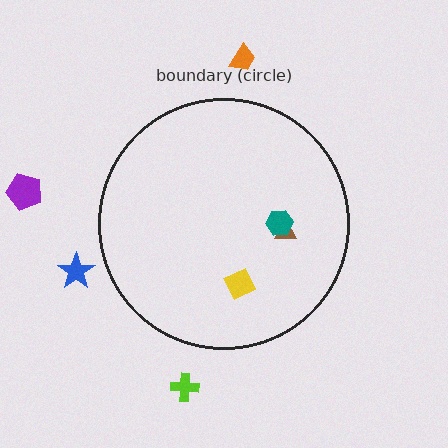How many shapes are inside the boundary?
3 inside, 4 outside.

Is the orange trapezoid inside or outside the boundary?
Outside.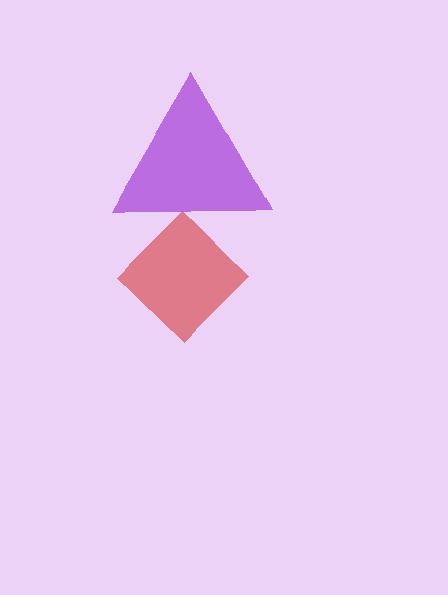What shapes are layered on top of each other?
The layered shapes are: a red diamond, a purple triangle.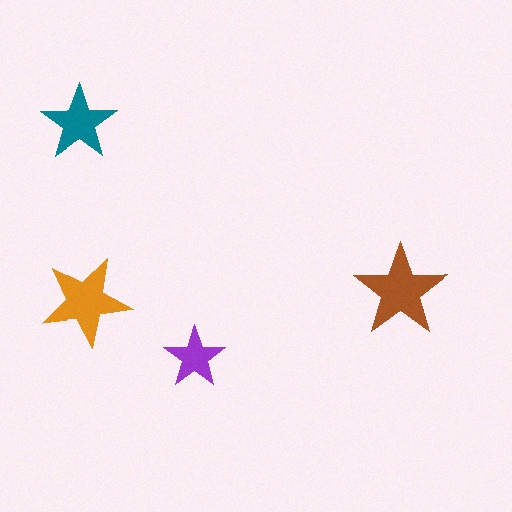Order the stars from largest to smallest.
the brown one, the orange one, the teal one, the purple one.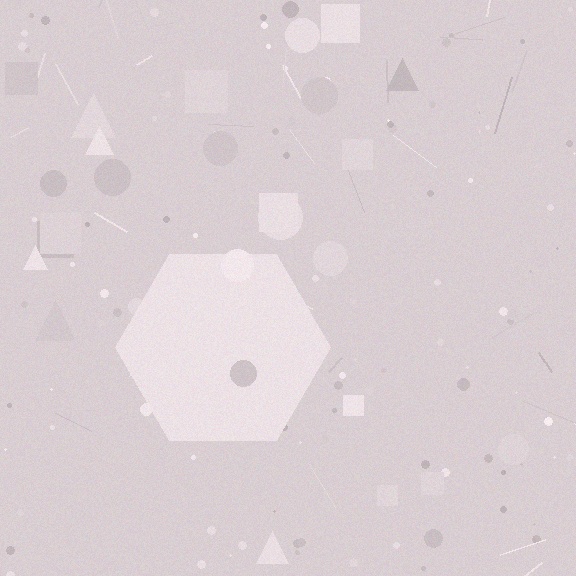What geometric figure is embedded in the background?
A hexagon is embedded in the background.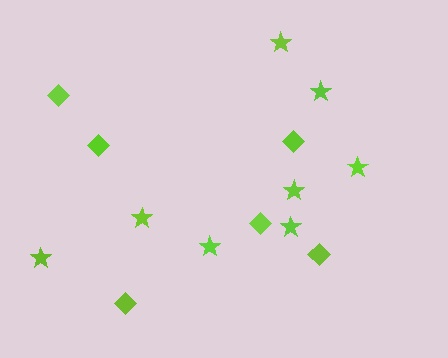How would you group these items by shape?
There are 2 groups: one group of stars (8) and one group of diamonds (6).